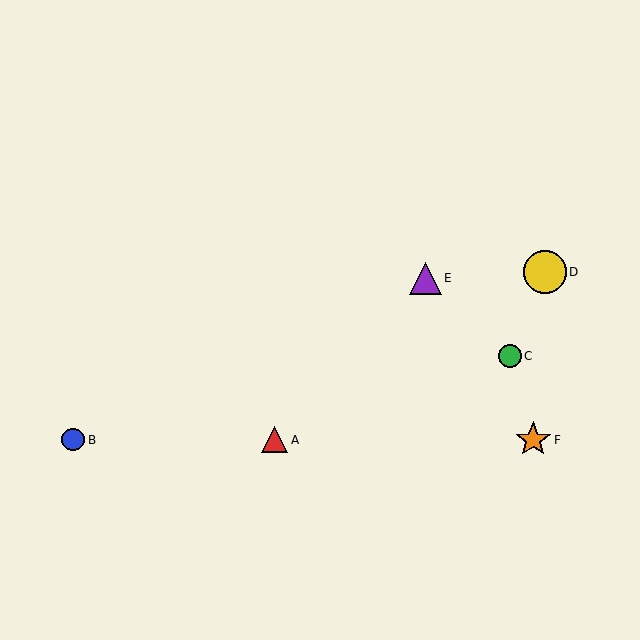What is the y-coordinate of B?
Object B is at y≈440.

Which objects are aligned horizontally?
Objects A, B, F are aligned horizontally.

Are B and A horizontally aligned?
Yes, both are at y≈440.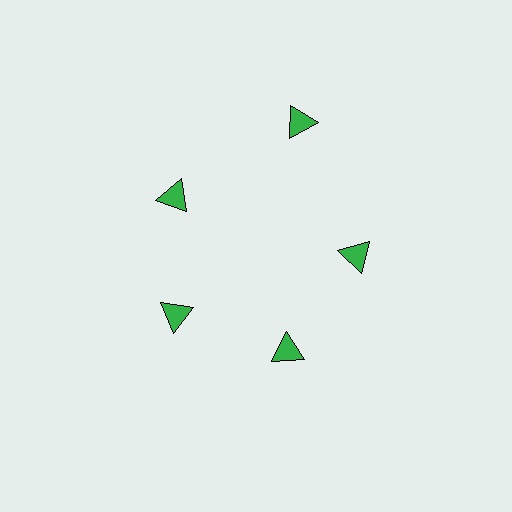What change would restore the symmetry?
The symmetry would be restored by moving it inward, back onto the ring so that all 5 triangles sit at equal angles and equal distance from the center.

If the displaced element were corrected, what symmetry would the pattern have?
It would have 5-fold rotational symmetry — the pattern would map onto itself every 72 degrees.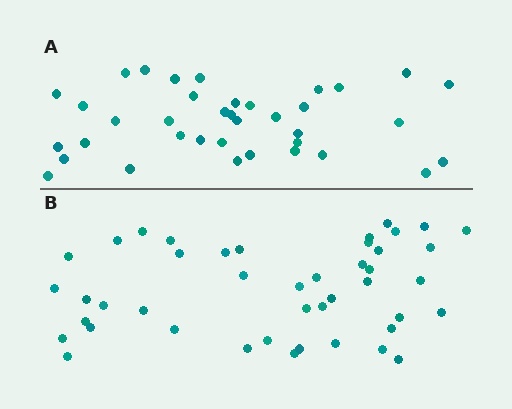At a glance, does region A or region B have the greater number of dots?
Region B (the bottom region) has more dots.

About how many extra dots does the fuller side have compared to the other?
Region B has roughly 8 or so more dots than region A.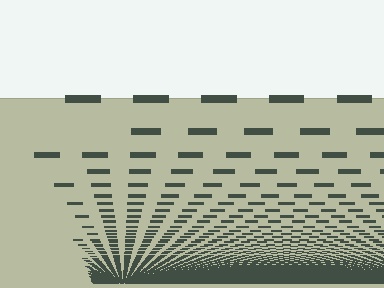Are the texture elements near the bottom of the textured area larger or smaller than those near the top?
Smaller. The gradient is inverted — elements near the bottom are smaller and denser.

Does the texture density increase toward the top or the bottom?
Density increases toward the bottom.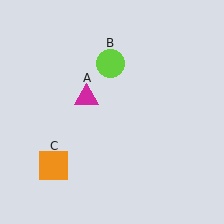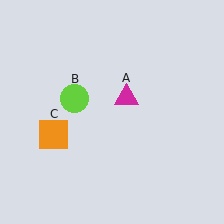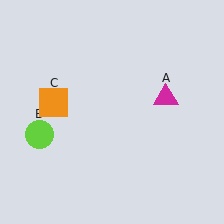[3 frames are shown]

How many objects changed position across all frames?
3 objects changed position: magenta triangle (object A), lime circle (object B), orange square (object C).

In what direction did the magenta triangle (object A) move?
The magenta triangle (object A) moved right.